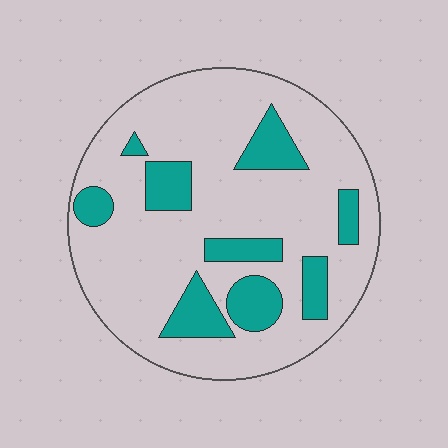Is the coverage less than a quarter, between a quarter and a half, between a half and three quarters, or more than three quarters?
Less than a quarter.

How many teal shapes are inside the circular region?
9.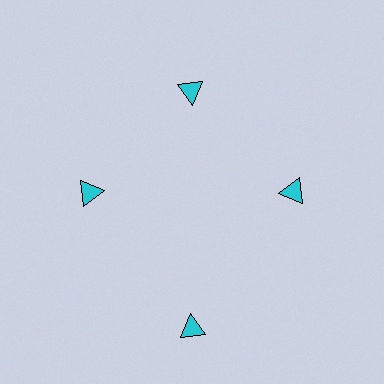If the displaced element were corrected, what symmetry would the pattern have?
It would have 4-fold rotational symmetry — the pattern would map onto itself every 90 degrees.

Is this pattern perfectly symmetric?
No. The 4 cyan triangles are arranged in a ring, but one element near the 6 o'clock position is pushed outward from the center, breaking the 4-fold rotational symmetry.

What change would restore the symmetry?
The symmetry would be restored by moving it inward, back onto the ring so that all 4 triangles sit at equal angles and equal distance from the center.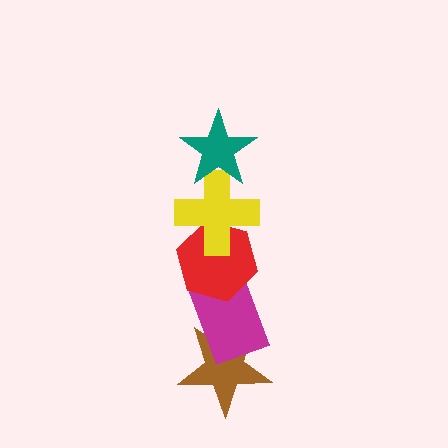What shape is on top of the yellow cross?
The teal star is on top of the yellow cross.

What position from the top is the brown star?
The brown star is 5th from the top.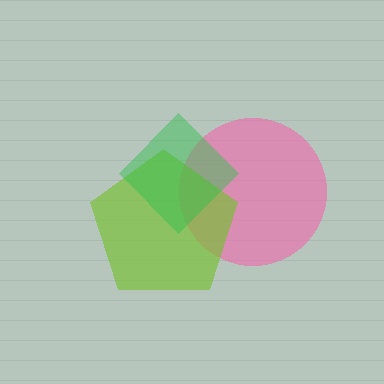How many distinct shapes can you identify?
There are 3 distinct shapes: a pink circle, a lime pentagon, a green diamond.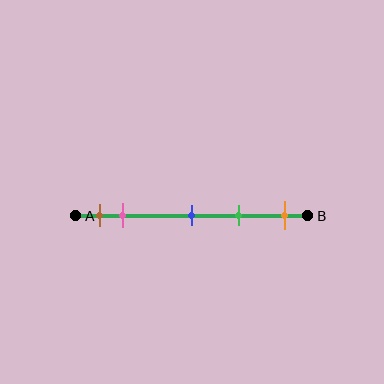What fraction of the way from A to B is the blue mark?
The blue mark is approximately 50% (0.5) of the way from A to B.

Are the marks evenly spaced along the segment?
No, the marks are not evenly spaced.